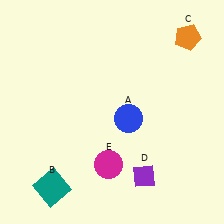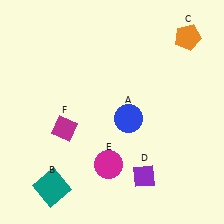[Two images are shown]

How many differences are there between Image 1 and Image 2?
There is 1 difference between the two images.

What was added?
A magenta diamond (F) was added in Image 2.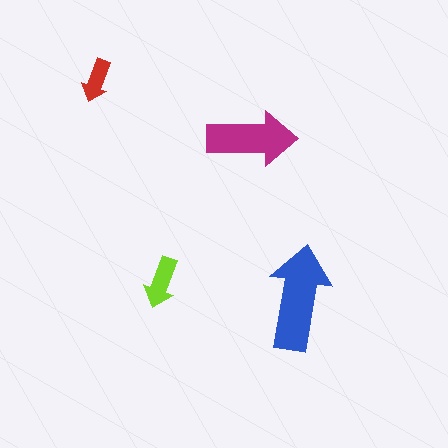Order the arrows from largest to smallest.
the blue one, the magenta one, the lime one, the red one.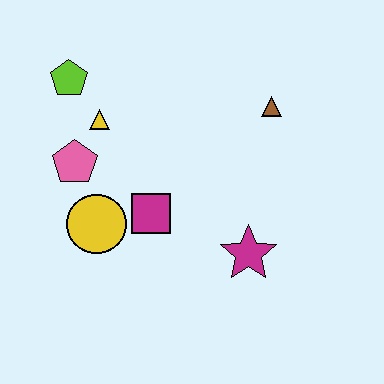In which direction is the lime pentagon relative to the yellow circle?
The lime pentagon is above the yellow circle.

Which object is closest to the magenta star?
The magenta square is closest to the magenta star.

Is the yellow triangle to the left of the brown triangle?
Yes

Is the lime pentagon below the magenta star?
No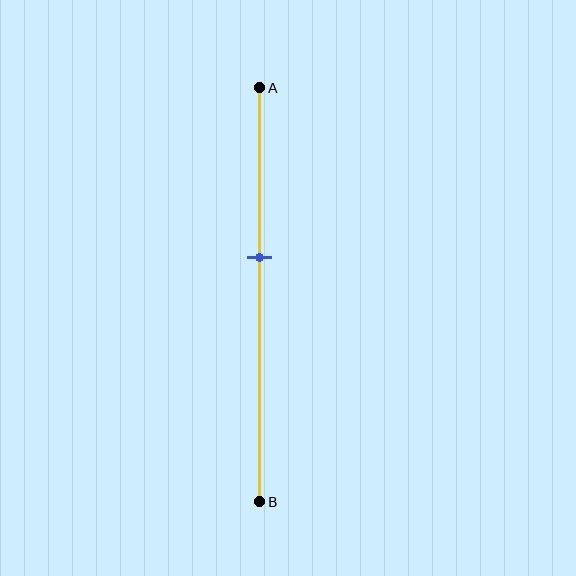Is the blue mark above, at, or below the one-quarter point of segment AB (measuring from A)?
The blue mark is below the one-quarter point of segment AB.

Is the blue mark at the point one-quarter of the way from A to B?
No, the mark is at about 40% from A, not at the 25% one-quarter point.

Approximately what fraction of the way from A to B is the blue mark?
The blue mark is approximately 40% of the way from A to B.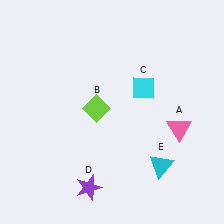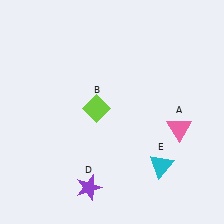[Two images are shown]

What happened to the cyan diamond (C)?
The cyan diamond (C) was removed in Image 2. It was in the top-right area of Image 1.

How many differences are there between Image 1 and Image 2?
There is 1 difference between the two images.